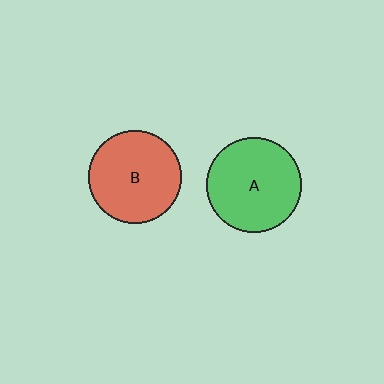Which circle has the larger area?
Circle A (green).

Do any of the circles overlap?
No, none of the circles overlap.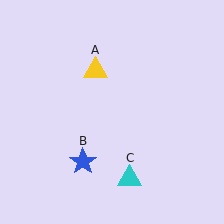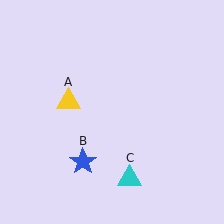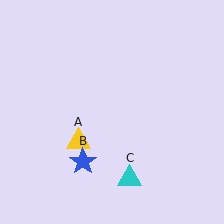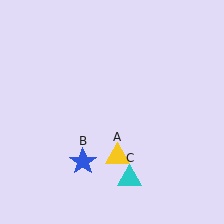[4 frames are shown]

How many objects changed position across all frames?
1 object changed position: yellow triangle (object A).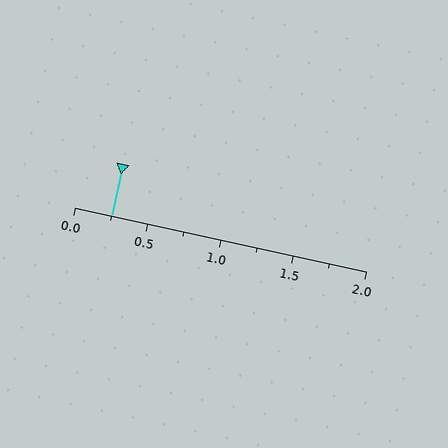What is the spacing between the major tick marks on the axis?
The major ticks are spaced 0.5 apart.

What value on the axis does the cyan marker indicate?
The marker indicates approximately 0.25.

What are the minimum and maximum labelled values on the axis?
The axis runs from 0.0 to 2.0.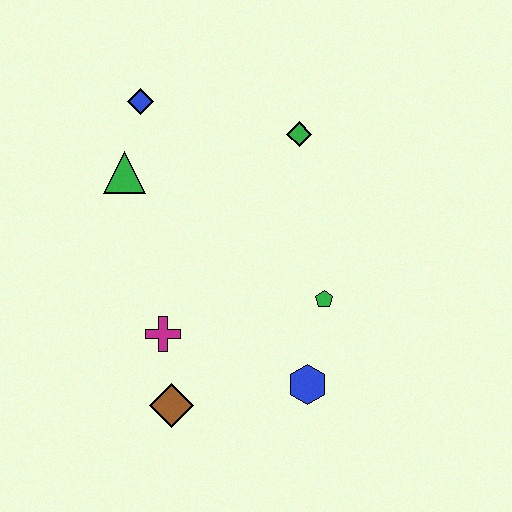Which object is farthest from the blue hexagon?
The blue diamond is farthest from the blue hexagon.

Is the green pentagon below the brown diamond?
No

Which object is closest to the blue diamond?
The green triangle is closest to the blue diamond.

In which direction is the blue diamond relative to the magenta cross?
The blue diamond is above the magenta cross.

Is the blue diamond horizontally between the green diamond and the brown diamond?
No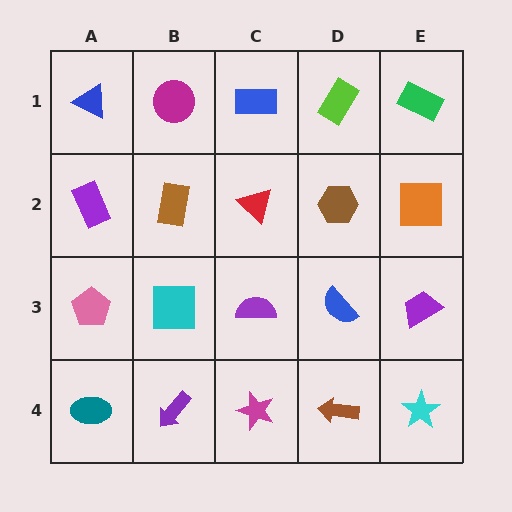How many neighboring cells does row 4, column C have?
3.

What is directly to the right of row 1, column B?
A blue rectangle.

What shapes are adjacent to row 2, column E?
A green rectangle (row 1, column E), a purple trapezoid (row 3, column E), a brown hexagon (row 2, column D).